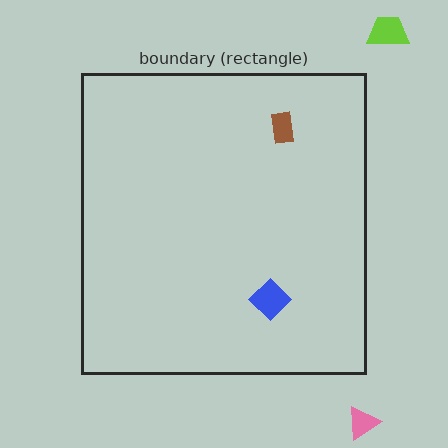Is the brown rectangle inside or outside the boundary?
Inside.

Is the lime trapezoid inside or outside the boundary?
Outside.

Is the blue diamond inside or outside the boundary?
Inside.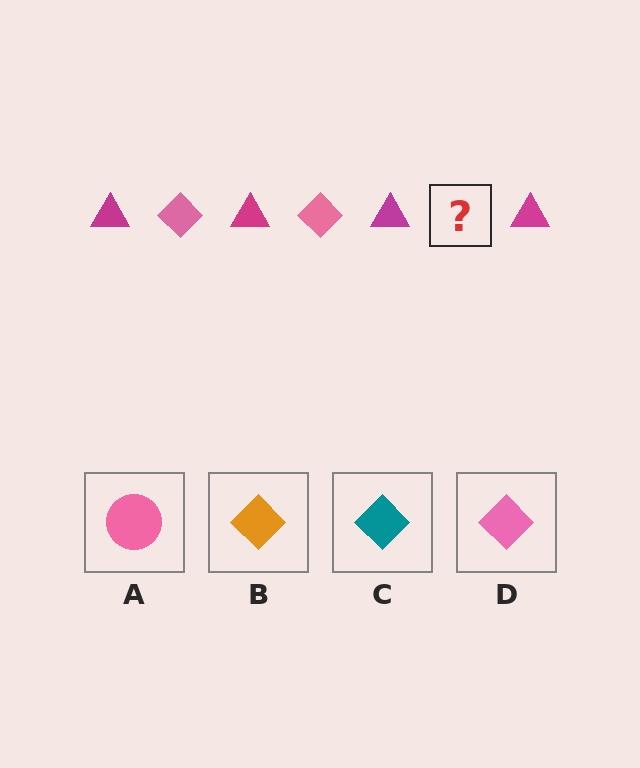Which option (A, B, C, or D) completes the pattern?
D.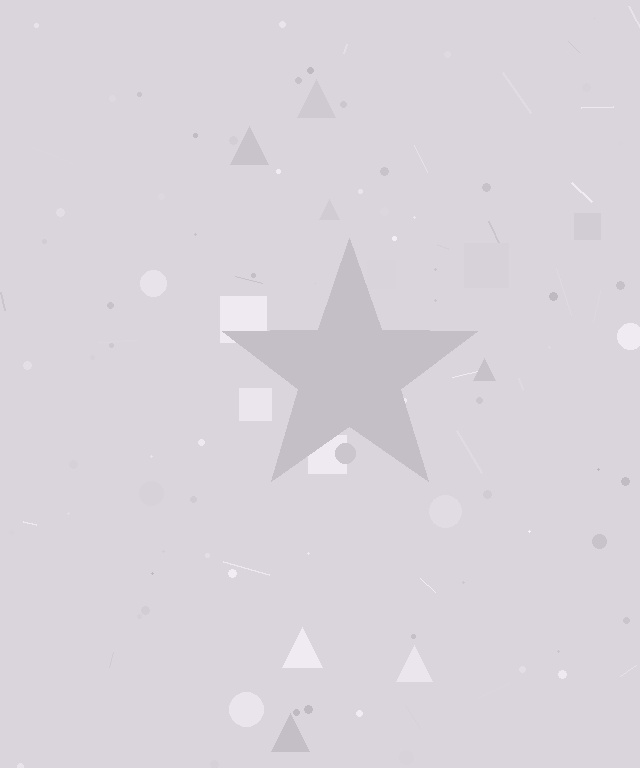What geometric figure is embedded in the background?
A star is embedded in the background.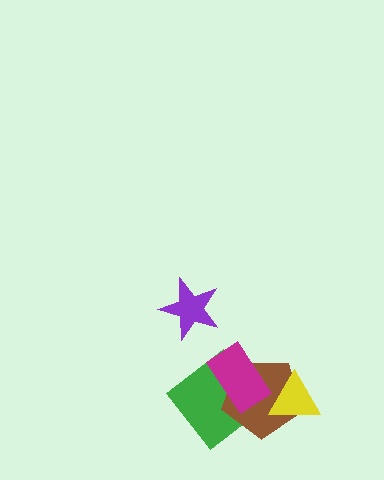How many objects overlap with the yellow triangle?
1 object overlaps with the yellow triangle.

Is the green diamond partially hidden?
Yes, it is partially covered by another shape.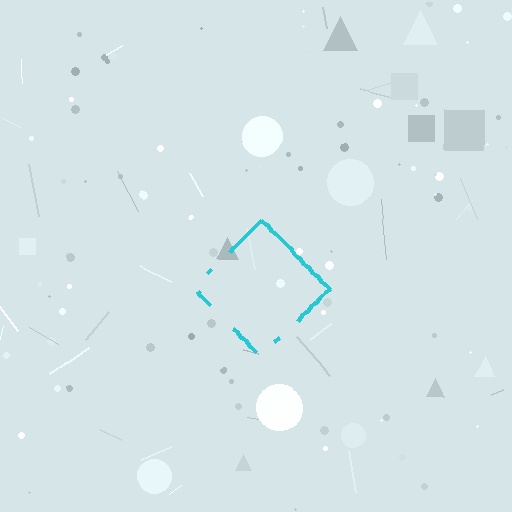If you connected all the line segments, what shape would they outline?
They would outline a diamond.